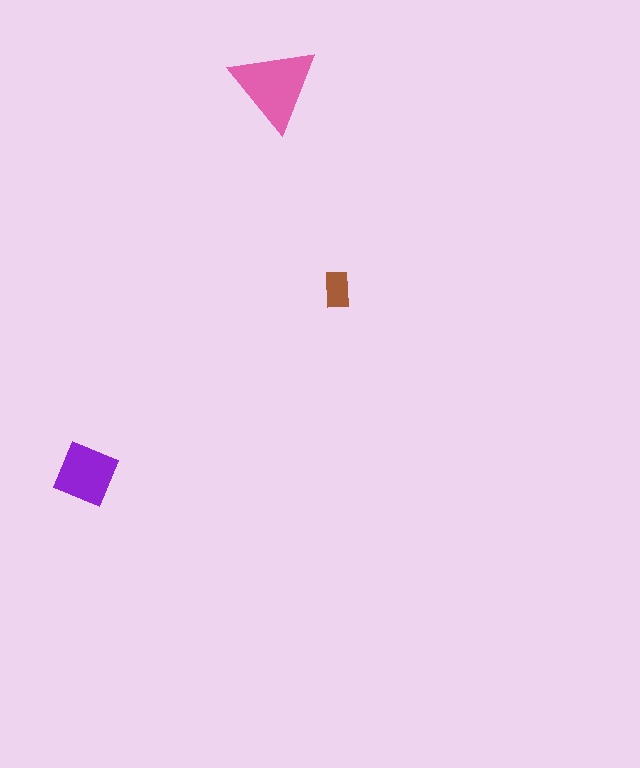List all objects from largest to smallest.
The pink triangle, the purple diamond, the brown rectangle.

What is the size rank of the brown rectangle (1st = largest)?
3rd.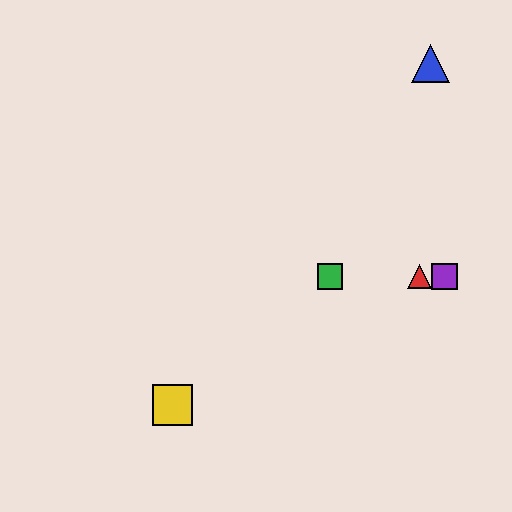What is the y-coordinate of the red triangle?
The red triangle is at y≈276.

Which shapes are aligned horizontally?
The red triangle, the green square, the purple square are aligned horizontally.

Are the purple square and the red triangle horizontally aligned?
Yes, both are at y≈276.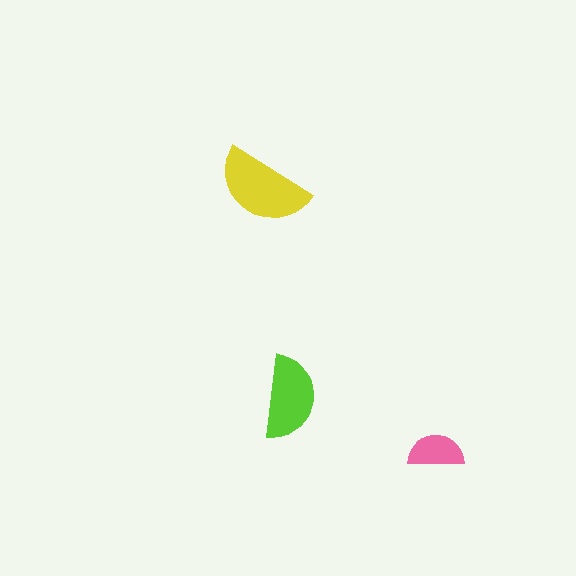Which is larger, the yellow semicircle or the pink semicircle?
The yellow one.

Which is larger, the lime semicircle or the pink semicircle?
The lime one.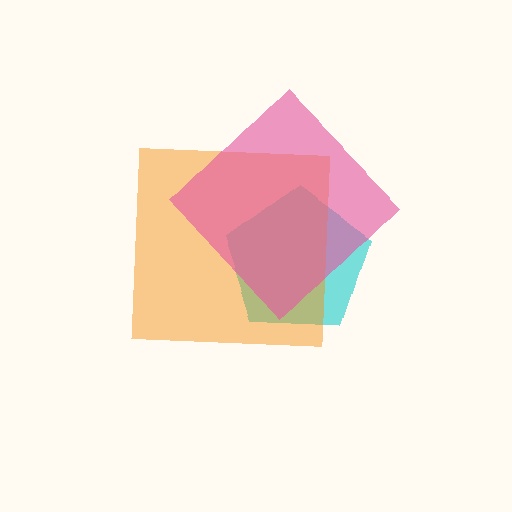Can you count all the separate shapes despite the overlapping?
Yes, there are 3 separate shapes.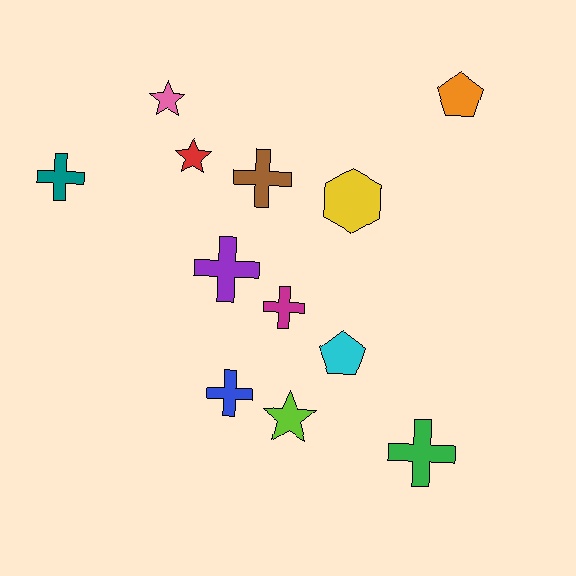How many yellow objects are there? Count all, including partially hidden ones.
There is 1 yellow object.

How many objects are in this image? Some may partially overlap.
There are 12 objects.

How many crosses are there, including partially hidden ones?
There are 6 crosses.